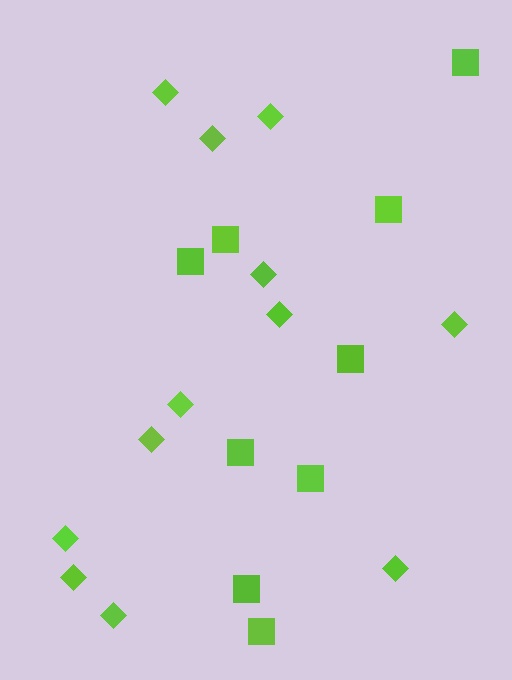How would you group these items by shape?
There are 2 groups: one group of squares (9) and one group of diamonds (12).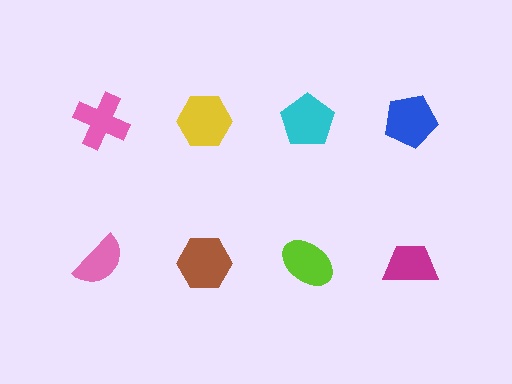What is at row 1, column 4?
A blue pentagon.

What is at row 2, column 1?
A pink semicircle.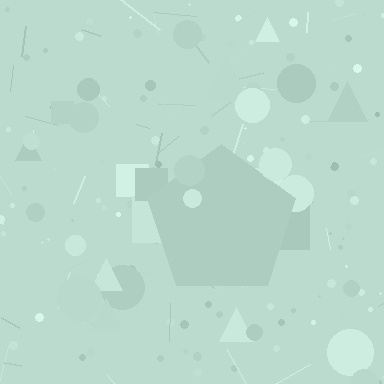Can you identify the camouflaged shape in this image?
The camouflaged shape is a pentagon.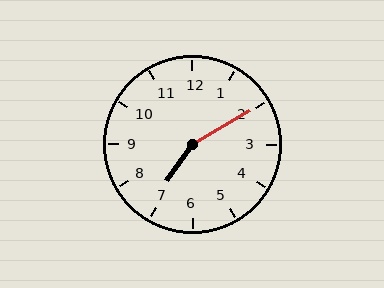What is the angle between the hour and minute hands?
Approximately 155 degrees.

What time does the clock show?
7:10.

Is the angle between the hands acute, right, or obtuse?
It is obtuse.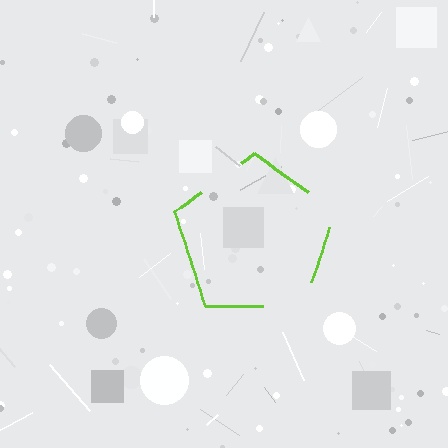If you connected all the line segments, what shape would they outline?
They would outline a pentagon.